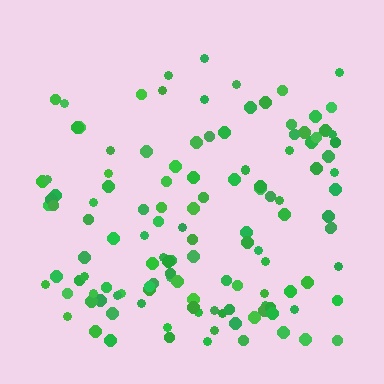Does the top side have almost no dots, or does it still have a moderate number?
Still a moderate number, just noticeably fewer than the bottom.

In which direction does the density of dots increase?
From top to bottom, with the bottom side densest.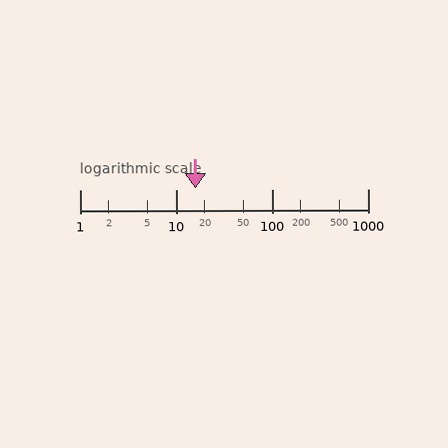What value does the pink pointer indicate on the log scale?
The pointer indicates approximately 16.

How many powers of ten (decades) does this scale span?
The scale spans 3 decades, from 1 to 1000.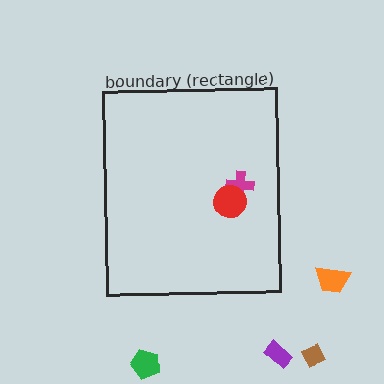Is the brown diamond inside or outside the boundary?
Outside.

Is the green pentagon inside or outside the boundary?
Outside.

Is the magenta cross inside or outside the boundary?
Inside.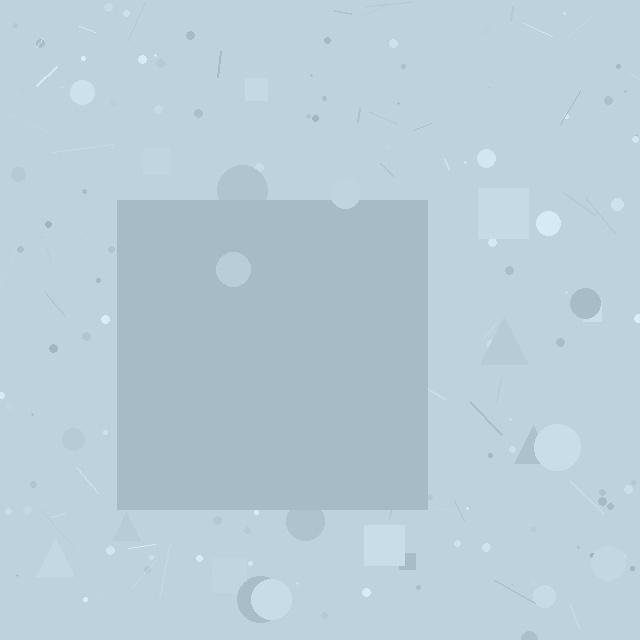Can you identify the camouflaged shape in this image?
The camouflaged shape is a square.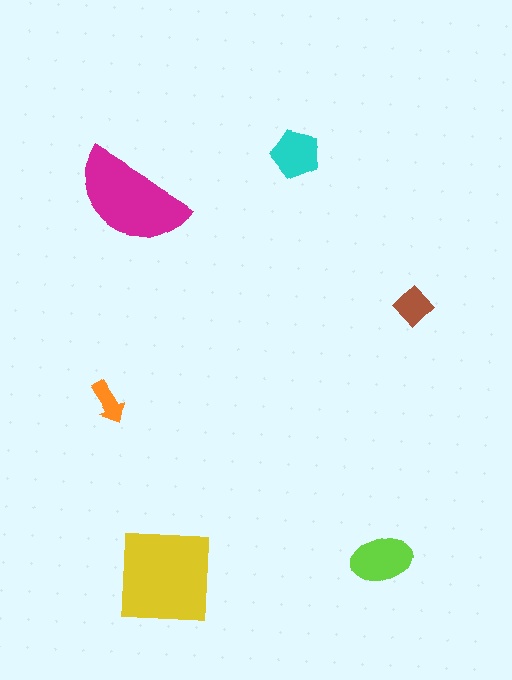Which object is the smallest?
The orange arrow.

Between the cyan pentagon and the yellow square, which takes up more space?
The yellow square.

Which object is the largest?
The yellow square.